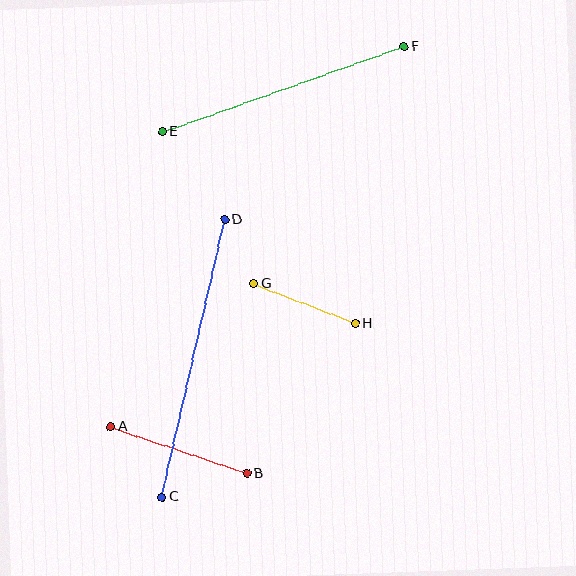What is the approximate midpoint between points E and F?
The midpoint is at approximately (284, 89) pixels.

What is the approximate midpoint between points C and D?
The midpoint is at approximately (194, 358) pixels.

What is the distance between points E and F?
The distance is approximately 256 pixels.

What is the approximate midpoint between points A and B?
The midpoint is at approximately (179, 450) pixels.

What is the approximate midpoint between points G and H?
The midpoint is at approximately (304, 303) pixels.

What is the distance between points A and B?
The distance is approximately 144 pixels.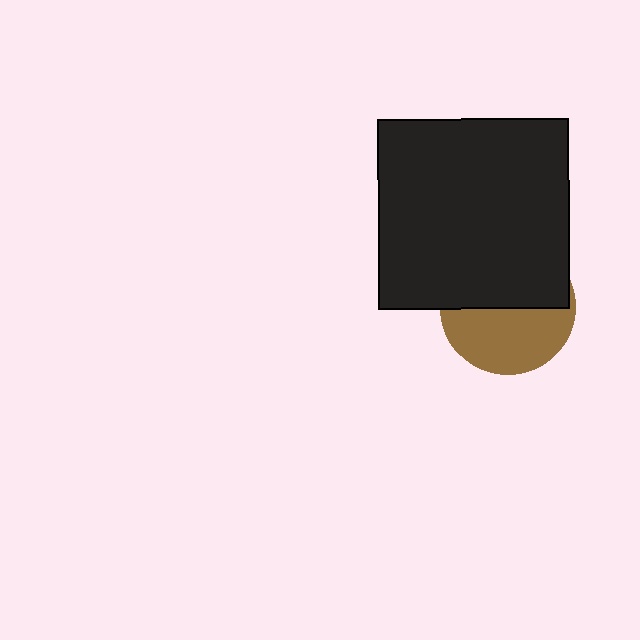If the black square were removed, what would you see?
You would see the complete brown circle.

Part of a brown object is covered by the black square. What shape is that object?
It is a circle.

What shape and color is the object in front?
The object in front is a black square.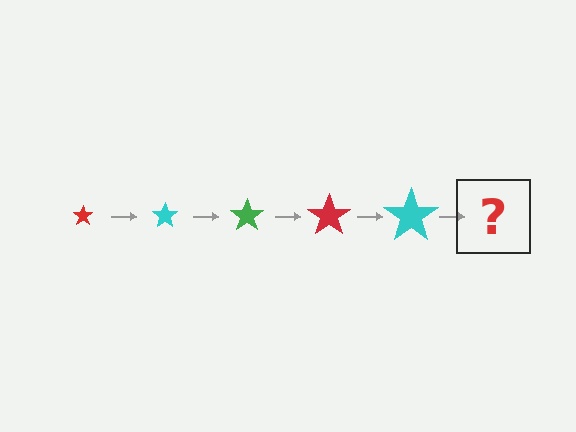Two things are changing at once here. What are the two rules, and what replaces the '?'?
The two rules are that the star grows larger each step and the color cycles through red, cyan, and green. The '?' should be a green star, larger than the previous one.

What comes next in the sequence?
The next element should be a green star, larger than the previous one.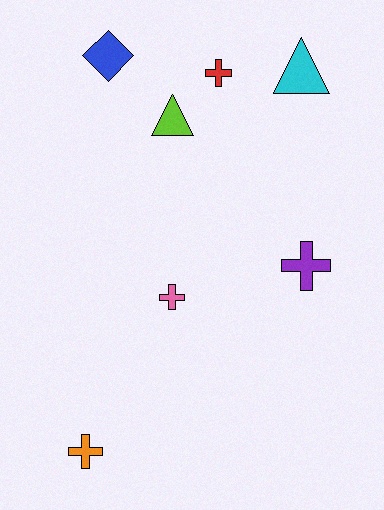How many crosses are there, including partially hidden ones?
There are 4 crosses.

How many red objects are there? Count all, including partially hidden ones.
There is 1 red object.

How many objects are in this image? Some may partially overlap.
There are 7 objects.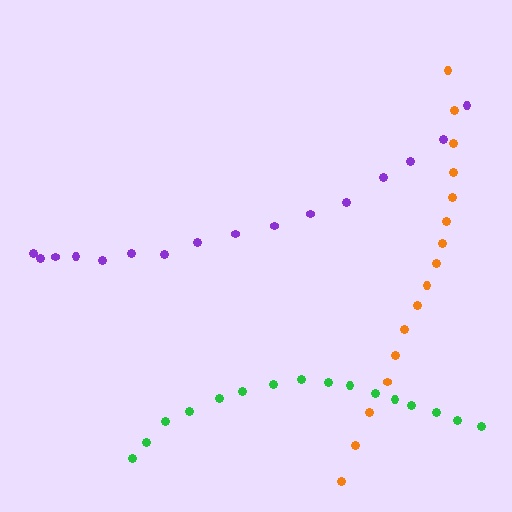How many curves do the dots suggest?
There are 3 distinct paths.